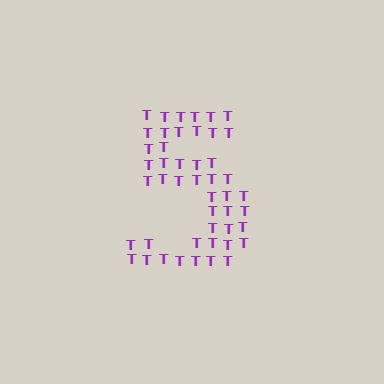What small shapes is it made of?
It is made of small letter T's.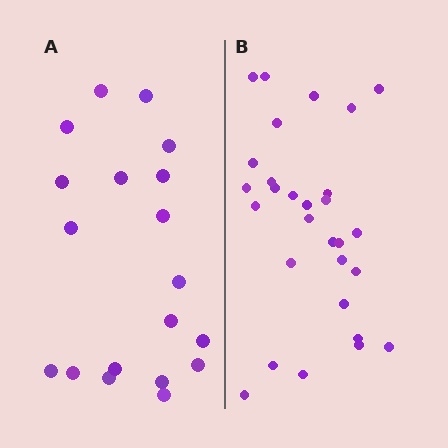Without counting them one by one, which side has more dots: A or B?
Region B (the right region) has more dots.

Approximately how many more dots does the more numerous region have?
Region B has roughly 10 or so more dots than region A.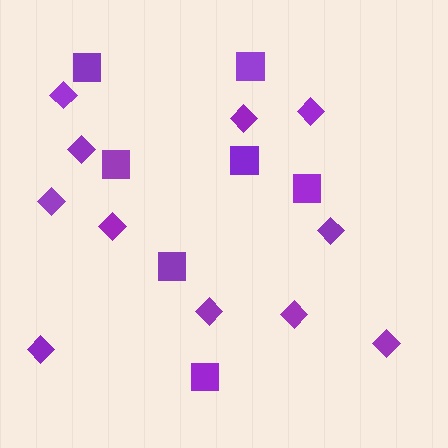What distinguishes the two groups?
There are 2 groups: one group of squares (7) and one group of diamonds (11).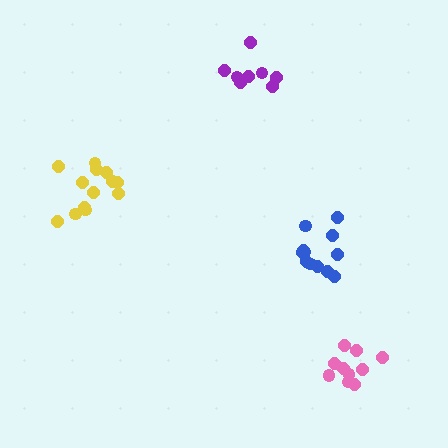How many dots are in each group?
Group 1: 8 dots, Group 2: 13 dots, Group 3: 12 dots, Group 4: 10 dots (43 total).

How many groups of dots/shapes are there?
There are 4 groups.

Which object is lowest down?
The pink cluster is bottommost.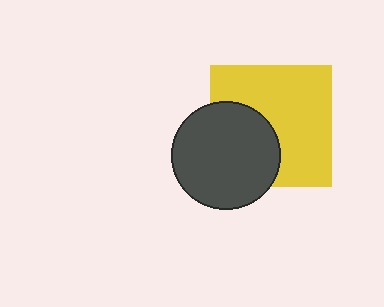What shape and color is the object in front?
The object in front is a dark gray circle.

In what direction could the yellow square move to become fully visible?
The yellow square could move toward the upper-right. That would shift it out from behind the dark gray circle entirely.